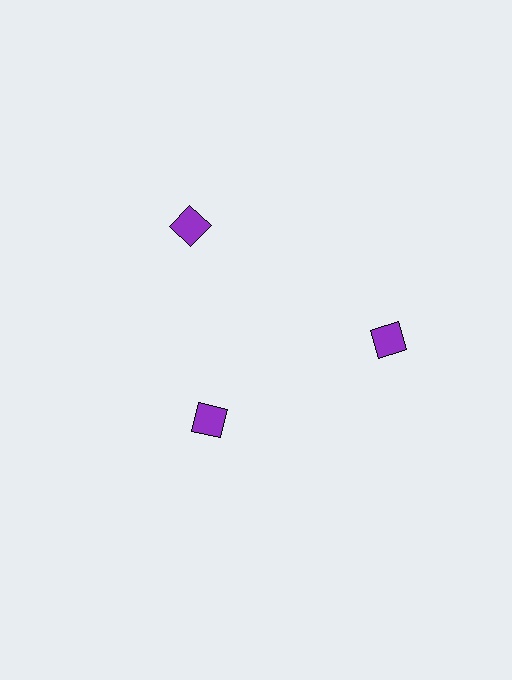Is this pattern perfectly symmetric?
No. The 3 purple squares are arranged in a ring, but one element near the 7 o'clock position is pulled inward toward the center, breaking the 3-fold rotational symmetry.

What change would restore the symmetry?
The symmetry would be restored by moving it outward, back onto the ring so that all 3 squares sit at equal angles and equal distance from the center.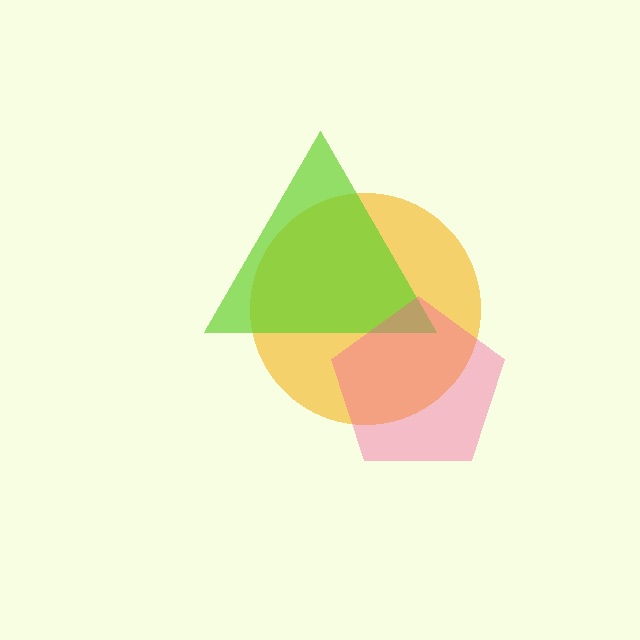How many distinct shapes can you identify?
There are 3 distinct shapes: a yellow circle, a lime triangle, a pink pentagon.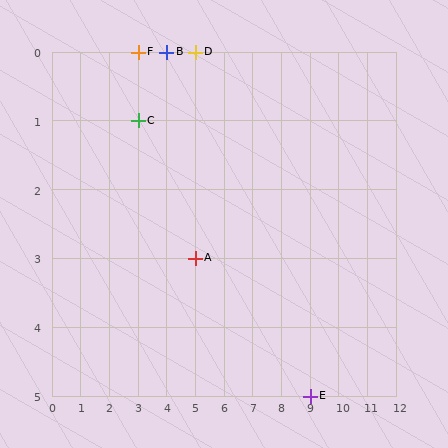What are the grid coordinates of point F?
Point F is at grid coordinates (3, 0).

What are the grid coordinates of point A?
Point A is at grid coordinates (5, 3).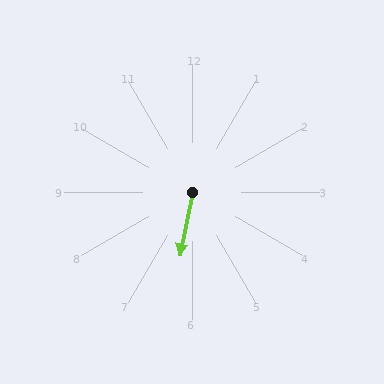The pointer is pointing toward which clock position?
Roughly 6 o'clock.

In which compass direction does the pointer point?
South.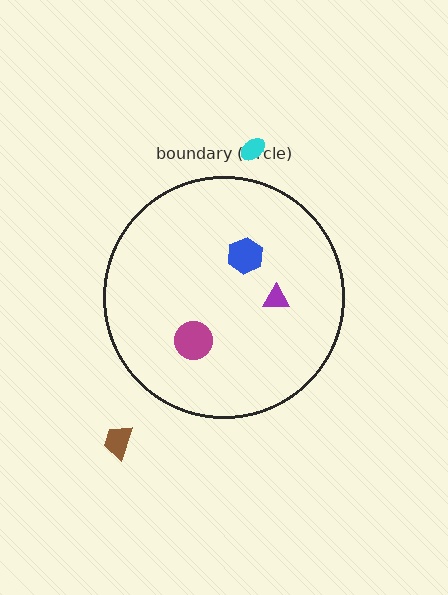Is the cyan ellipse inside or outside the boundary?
Outside.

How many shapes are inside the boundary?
3 inside, 2 outside.